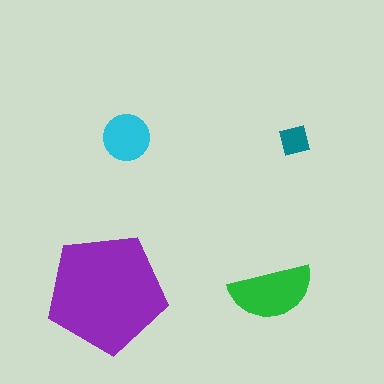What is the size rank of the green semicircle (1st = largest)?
2nd.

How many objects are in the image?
There are 4 objects in the image.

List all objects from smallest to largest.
The teal square, the cyan circle, the green semicircle, the purple pentagon.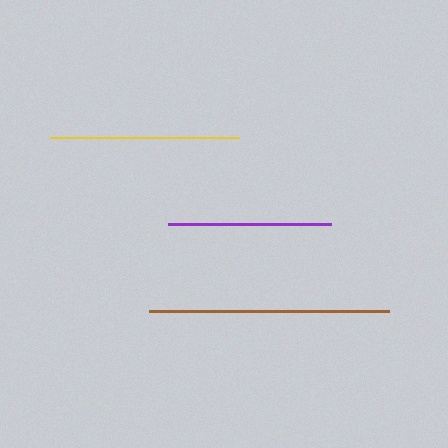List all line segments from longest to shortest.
From longest to shortest: brown, yellow, purple.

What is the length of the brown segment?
The brown segment is approximately 240 pixels long.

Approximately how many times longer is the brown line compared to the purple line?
The brown line is approximately 1.5 times the length of the purple line.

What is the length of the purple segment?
The purple segment is approximately 163 pixels long.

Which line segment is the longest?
The brown line is the longest at approximately 240 pixels.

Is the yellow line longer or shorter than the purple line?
The yellow line is longer than the purple line.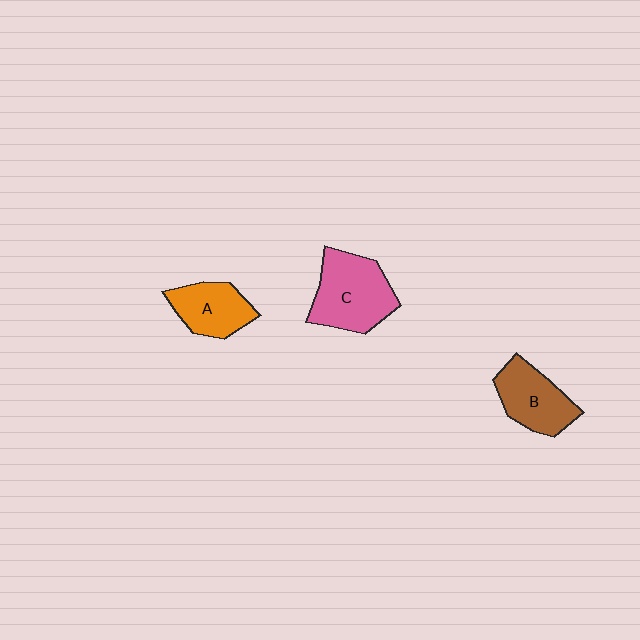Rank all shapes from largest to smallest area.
From largest to smallest: C (pink), B (brown), A (orange).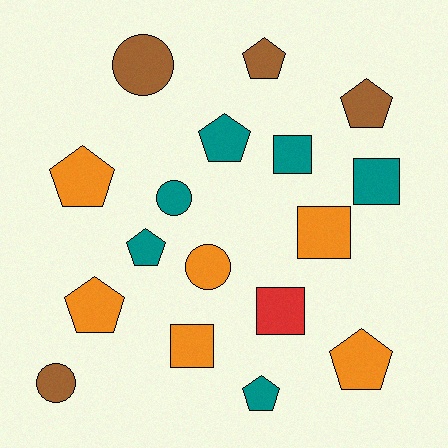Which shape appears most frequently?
Pentagon, with 8 objects.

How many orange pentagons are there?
There are 3 orange pentagons.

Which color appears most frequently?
Orange, with 6 objects.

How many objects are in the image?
There are 17 objects.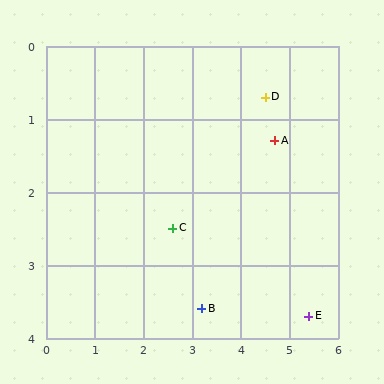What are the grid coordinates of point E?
Point E is at approximately (5.4, 3.7).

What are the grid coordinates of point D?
Point D is at approximately (4.5, 0.7).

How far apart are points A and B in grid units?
Points A and B are about 2.7 grid units apart.